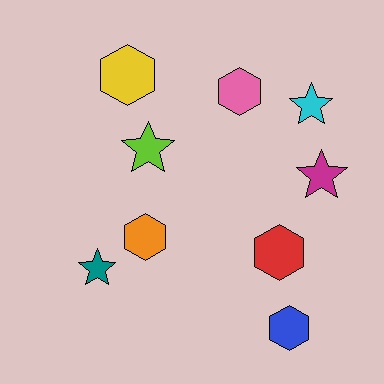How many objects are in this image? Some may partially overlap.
There are 9 objects.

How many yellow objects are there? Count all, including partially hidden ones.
There is 1 yellow object.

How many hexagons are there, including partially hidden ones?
There are 5 hexagons.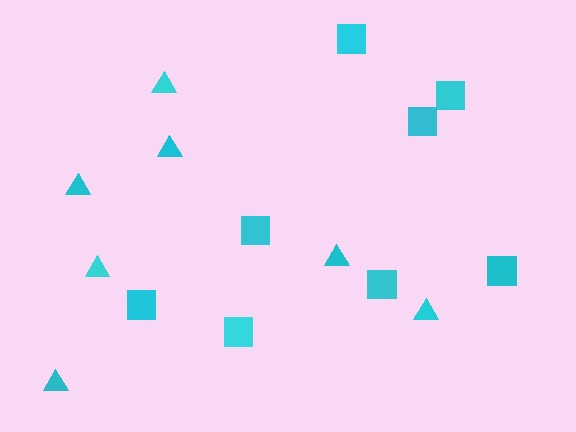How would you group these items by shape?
There are 2 groups: one group of triangles (7) and one group of squares (8).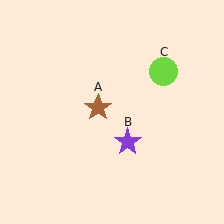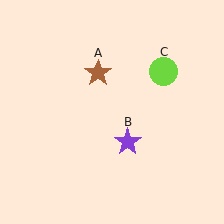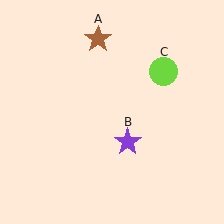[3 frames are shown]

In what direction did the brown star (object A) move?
The brown star (object A) moved up.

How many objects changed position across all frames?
1 object changed position: brown star (object A).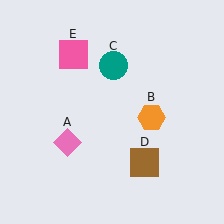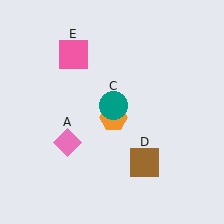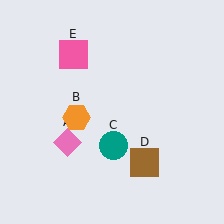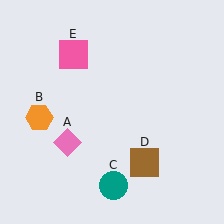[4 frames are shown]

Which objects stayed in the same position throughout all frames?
Pink diamond (object A) and brown square (object D) and pink square (object E) remained stationary.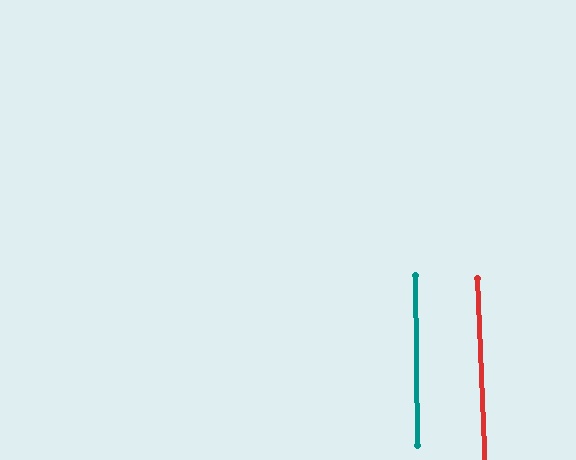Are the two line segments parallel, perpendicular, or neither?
Parallel — their directions differ by only 2.0°.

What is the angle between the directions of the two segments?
Approximately 2 degrees.